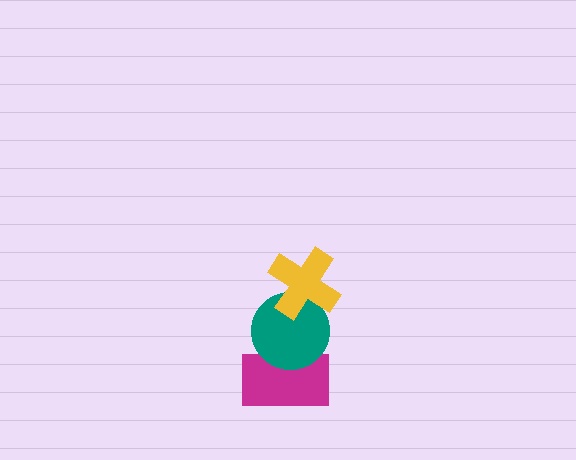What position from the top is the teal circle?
The teal circle is 2nd from the top.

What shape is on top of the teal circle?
The yellow cross is on top of the teal circle.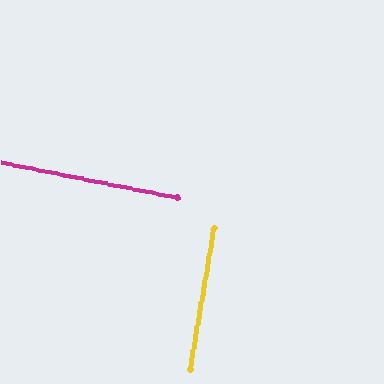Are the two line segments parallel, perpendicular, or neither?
Perpendicular — they meet at approximately 88°.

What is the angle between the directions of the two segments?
Approximately 88 degrees.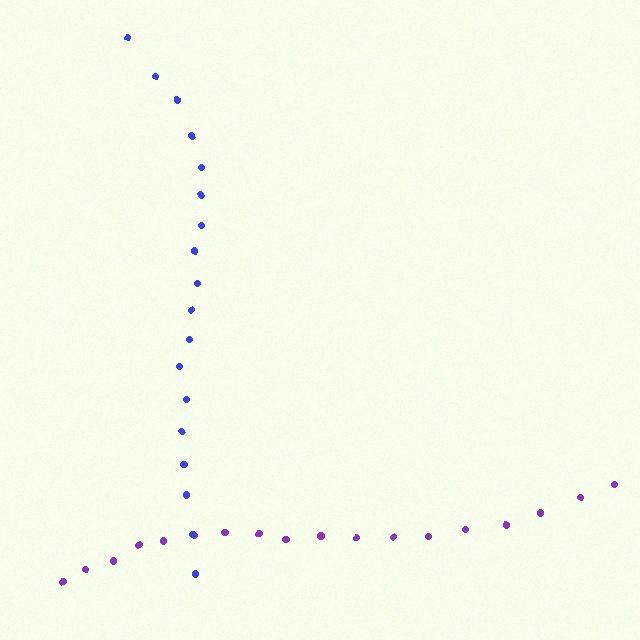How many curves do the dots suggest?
There are 2 distinct paths.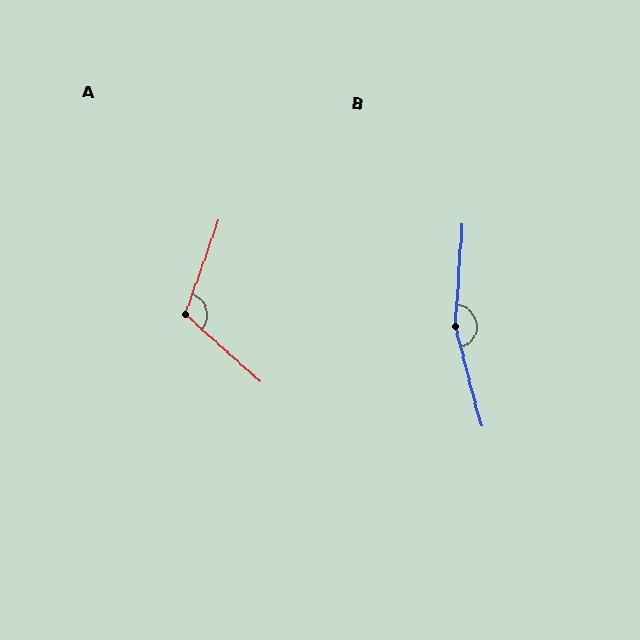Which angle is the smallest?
A, at approximately 112 degrees.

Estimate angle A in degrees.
Approximately 112 degrees.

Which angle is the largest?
B, at approximately 161 degrees.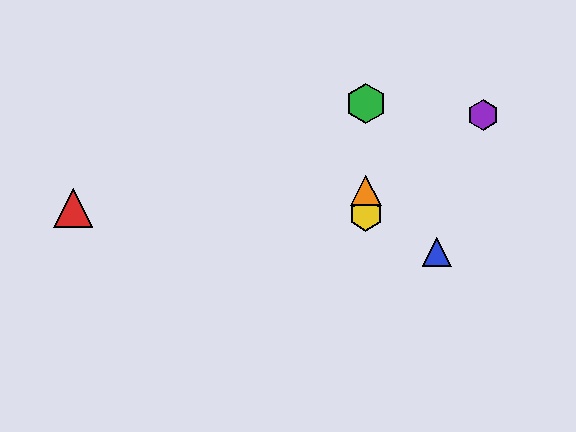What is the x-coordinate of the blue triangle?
The blue triangle is at x≈437.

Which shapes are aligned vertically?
The green hexagon, the yellow hexagon, the orange triangle are aligned vertically.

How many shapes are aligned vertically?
3 shapes (the green hexagon, the yellow hexagon, the orange triangle) are aligned vertically.